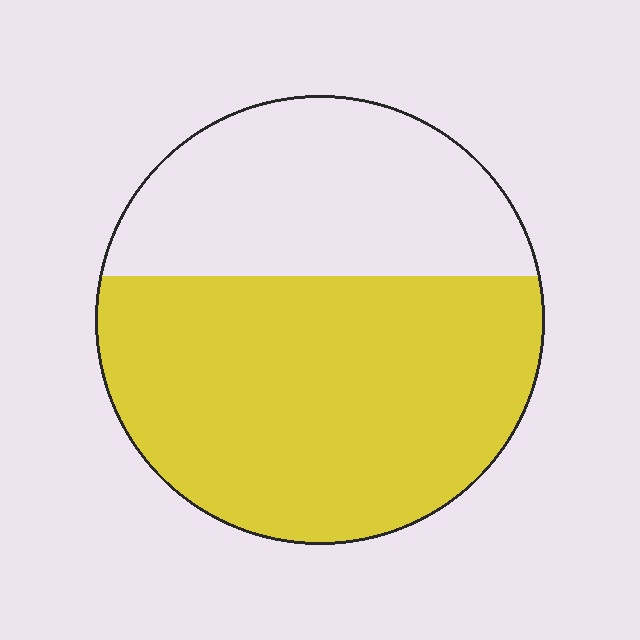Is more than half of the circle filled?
Yes.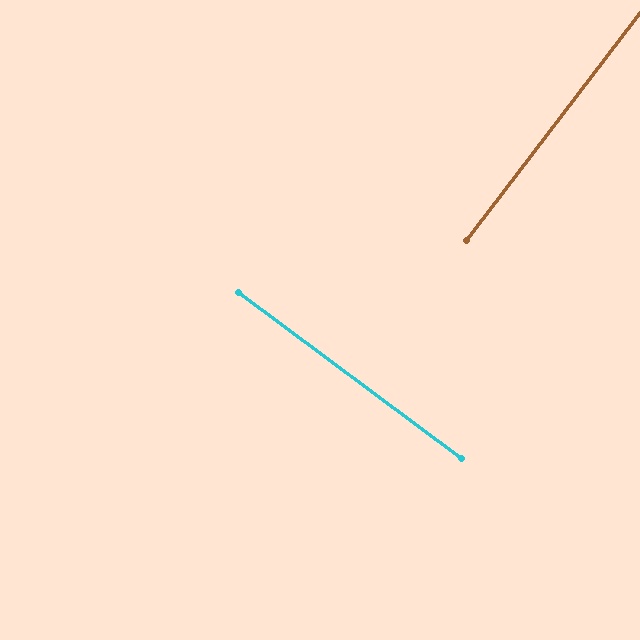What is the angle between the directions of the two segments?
Approximately 89 degrees.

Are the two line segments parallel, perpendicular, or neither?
Perpendicular — they meet at approximately 89°.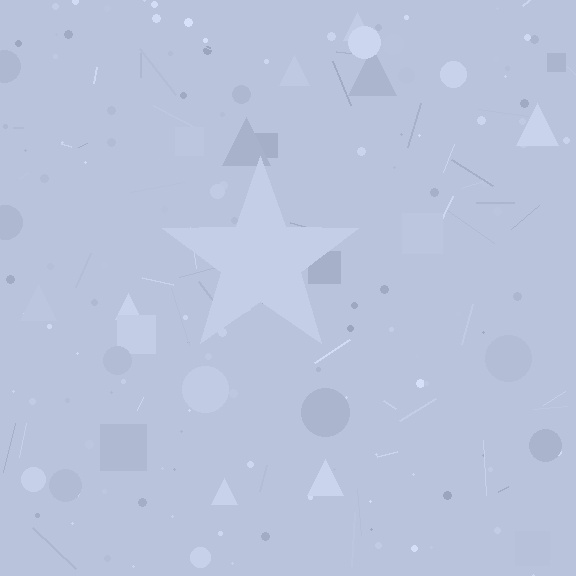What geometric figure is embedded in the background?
A star is embedded in the background.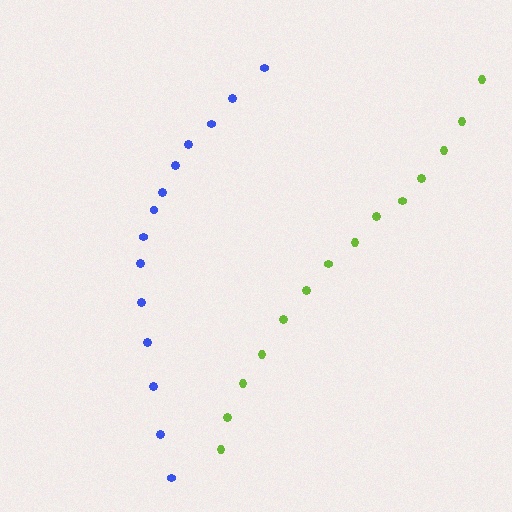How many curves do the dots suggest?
There are 2 distinct paths.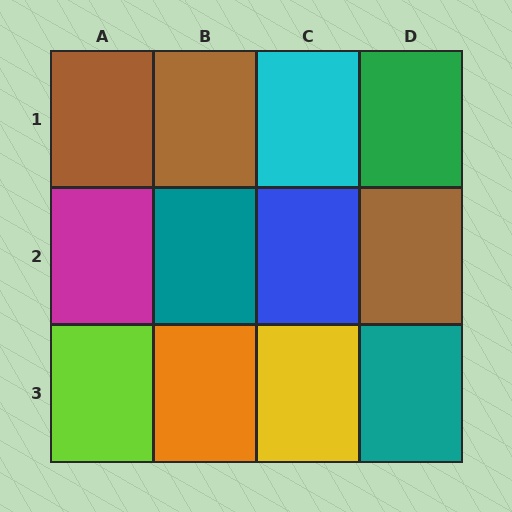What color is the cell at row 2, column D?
Brown.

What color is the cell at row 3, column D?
Teal.